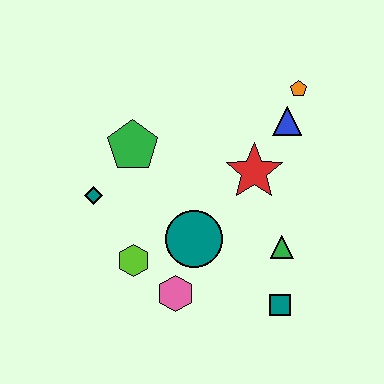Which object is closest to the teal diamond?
The green pentagon is closest to the teal diamond.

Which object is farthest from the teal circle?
The orange pentagon is farthest from the teal circle.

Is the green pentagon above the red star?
Yes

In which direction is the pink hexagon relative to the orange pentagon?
The pink hexagon is below the orange pentagon.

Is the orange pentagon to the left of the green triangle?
No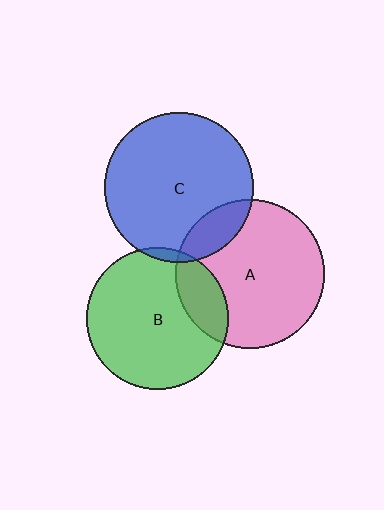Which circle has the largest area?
Circle C (blue).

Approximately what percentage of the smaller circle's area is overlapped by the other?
Approximately 15%.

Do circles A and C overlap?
Yes.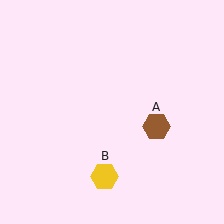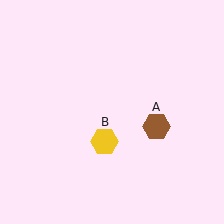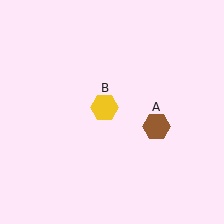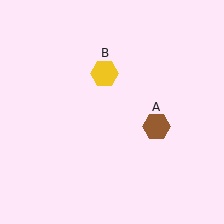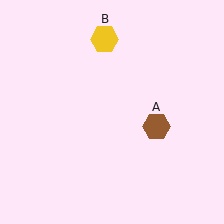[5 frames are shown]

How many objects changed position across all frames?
1 object changed position: yellow hexagon (object B).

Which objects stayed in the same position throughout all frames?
Brown hexagon (object A) remained stationary.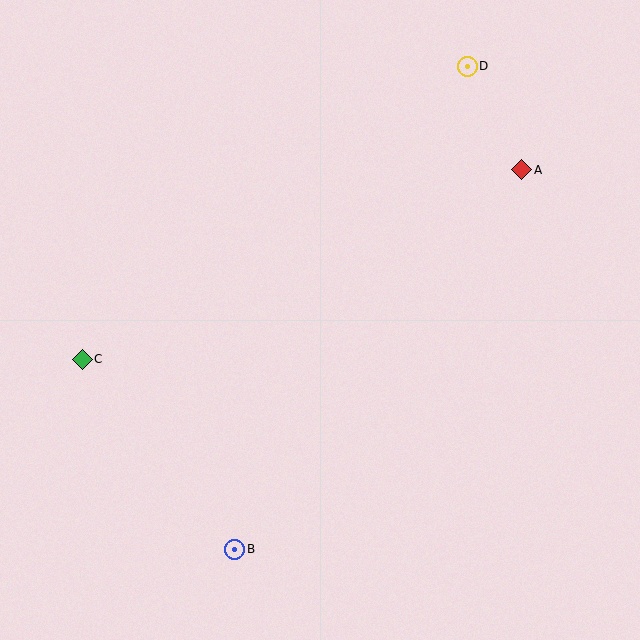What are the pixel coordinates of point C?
Point C is at (82, 359).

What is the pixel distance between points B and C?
The distance between B and C is 243 pixels.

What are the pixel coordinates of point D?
Point D is at (467, 66).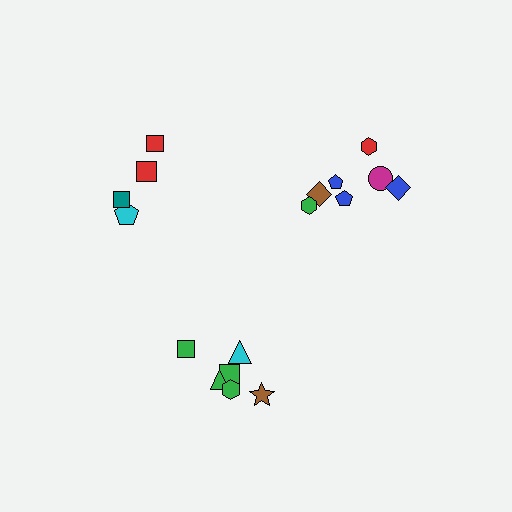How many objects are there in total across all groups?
There are 17 objects.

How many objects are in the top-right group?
There are 7 objects.